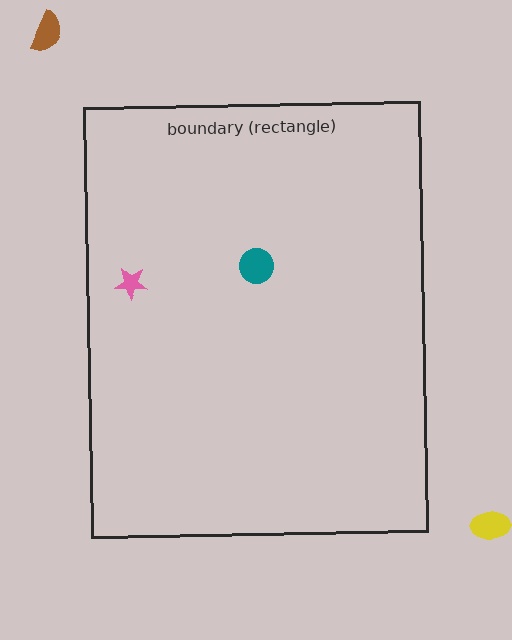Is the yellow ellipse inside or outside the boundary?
Outside.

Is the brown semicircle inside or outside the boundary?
Outside.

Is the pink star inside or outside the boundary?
Inside.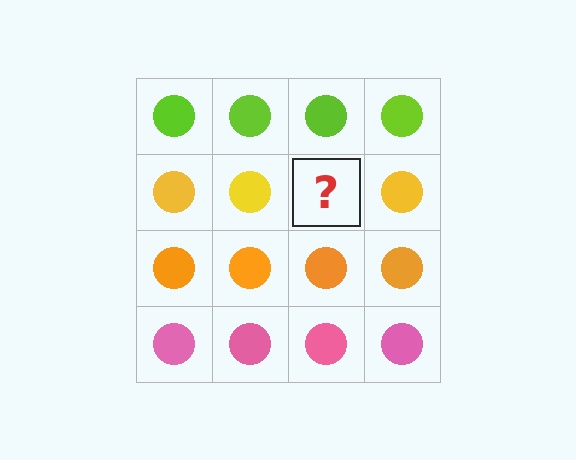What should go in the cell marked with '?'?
The missing cell should contain a yellow circle.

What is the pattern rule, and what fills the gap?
The rule is that each row has a consistent color. The gap should be filled with a yellow circle.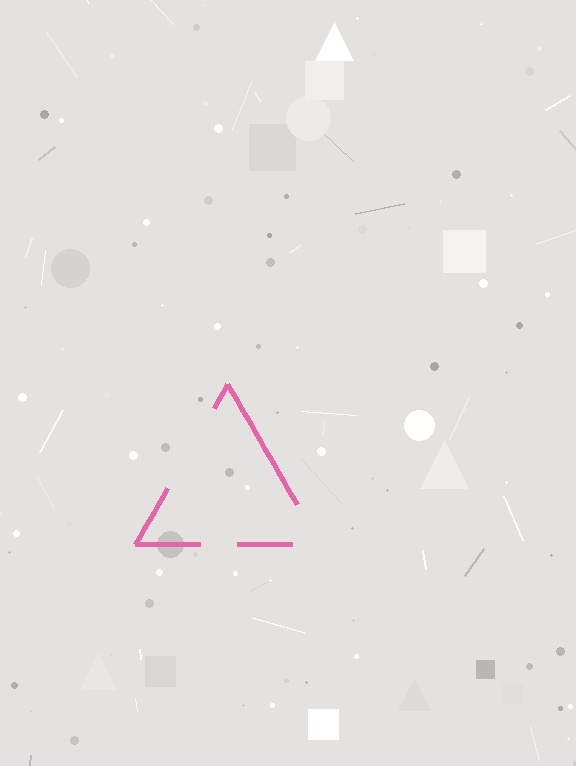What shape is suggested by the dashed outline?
The dashed outline suggests a triangle.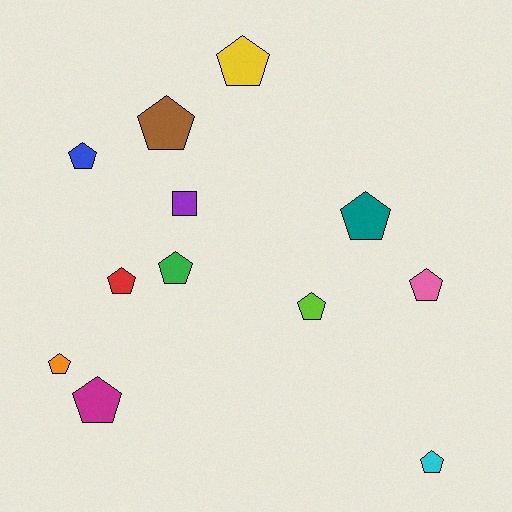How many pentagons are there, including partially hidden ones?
There are 11 pentagons.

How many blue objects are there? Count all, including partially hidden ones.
There is 1 blue object.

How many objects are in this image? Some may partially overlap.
There are 12 objects.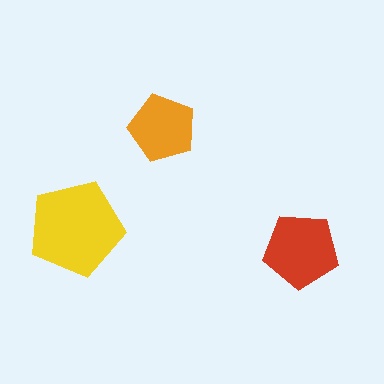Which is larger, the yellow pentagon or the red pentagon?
The yellow one.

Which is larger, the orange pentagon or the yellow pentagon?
The yellow one.